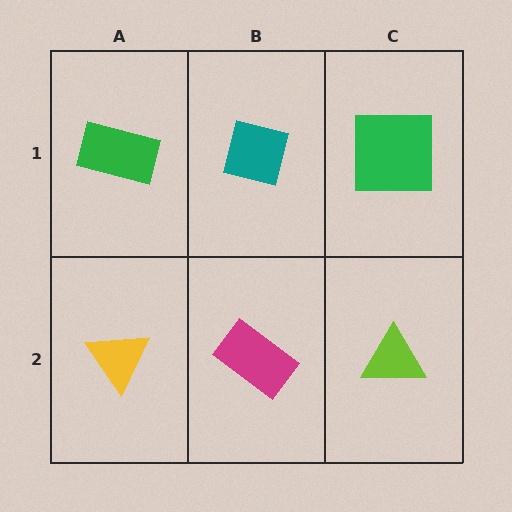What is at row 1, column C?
A green square.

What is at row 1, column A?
A green rectangle.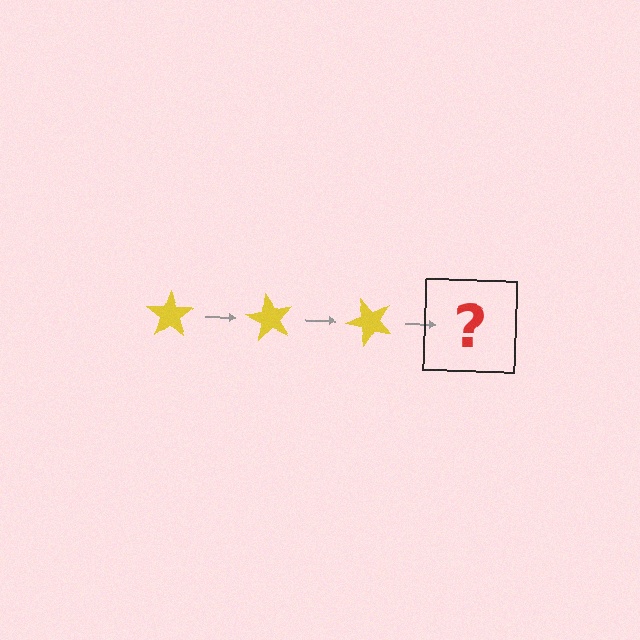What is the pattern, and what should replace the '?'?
The pattern is that the star rotates 60 degrees each step. The '?' should be a yellow star rotated 180 degrees.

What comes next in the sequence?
The next element should be a yellow star rotated 180 degrees.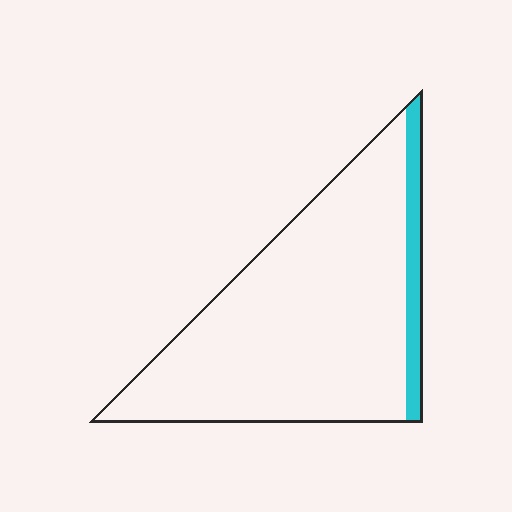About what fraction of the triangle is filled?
About one tenth (1/10).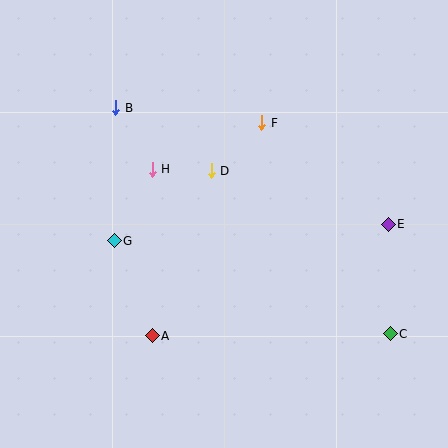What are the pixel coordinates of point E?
Point E is at (388, 224).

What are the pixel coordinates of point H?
Point H is at (152, 169).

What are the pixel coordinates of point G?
Point G is at (114, 241).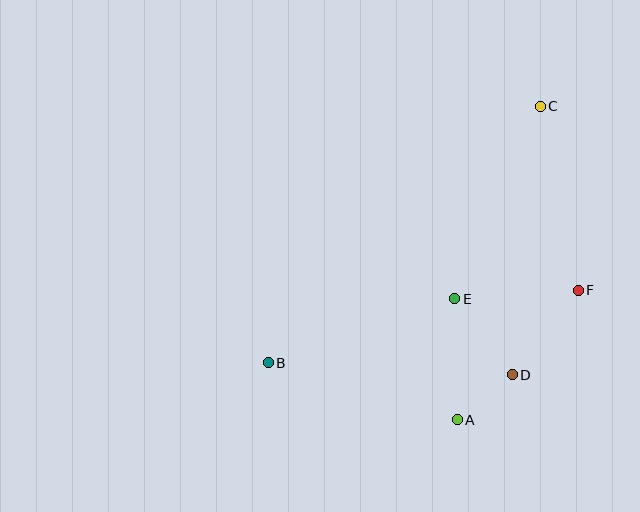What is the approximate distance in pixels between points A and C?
The distance between A and C is approximately 324 pixels.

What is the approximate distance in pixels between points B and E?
The distance between B and E is approximately 197 pixels.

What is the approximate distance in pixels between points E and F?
The distance between E and F is approximately 124 pixels.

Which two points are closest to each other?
Points A and D are closest to each other.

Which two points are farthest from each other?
Points B and C are farthest from each other.